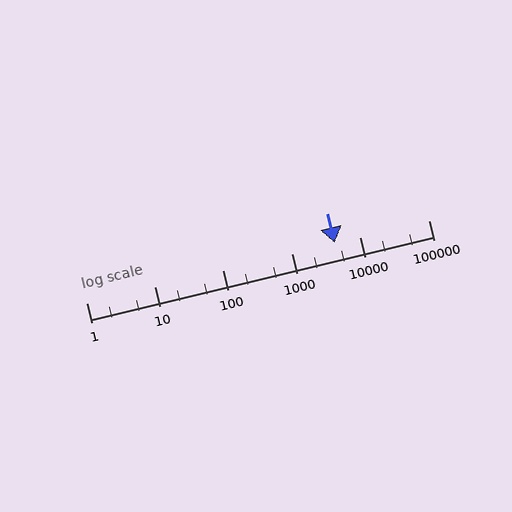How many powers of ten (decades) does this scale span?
The scale spans 5 decades, from 1 to 100000.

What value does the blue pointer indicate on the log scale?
The pointer indicates approximately 4200.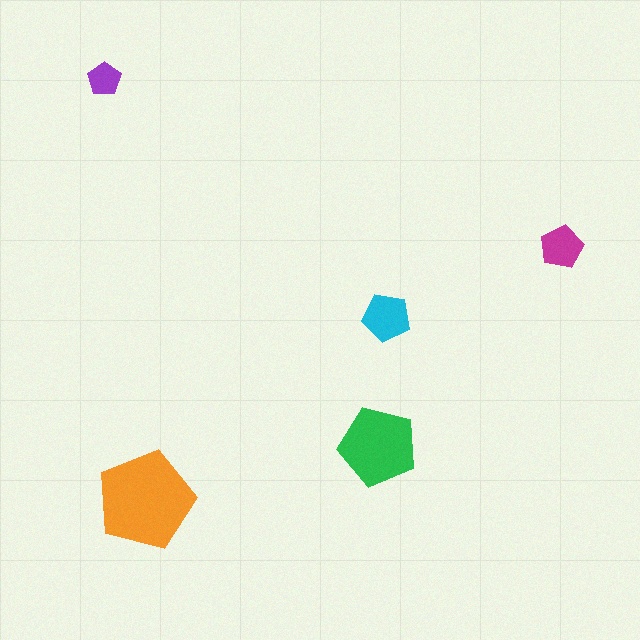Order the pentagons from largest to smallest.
the orange one, the green one, the cyan one, the magenta one, the purple one.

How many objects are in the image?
There are 5 objects in the image.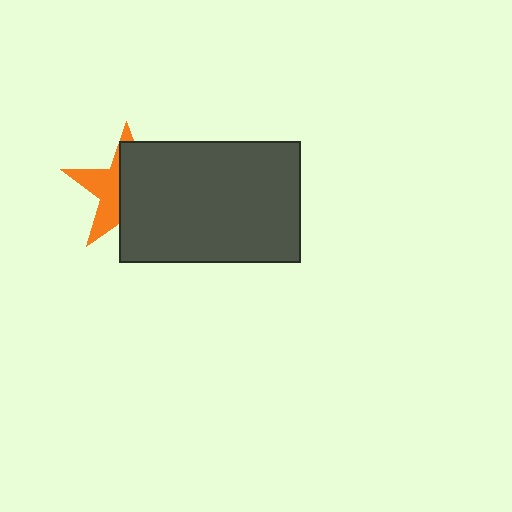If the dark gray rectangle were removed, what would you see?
You would see the complete orange star.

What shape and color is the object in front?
The object in front is a dark gray rectangle.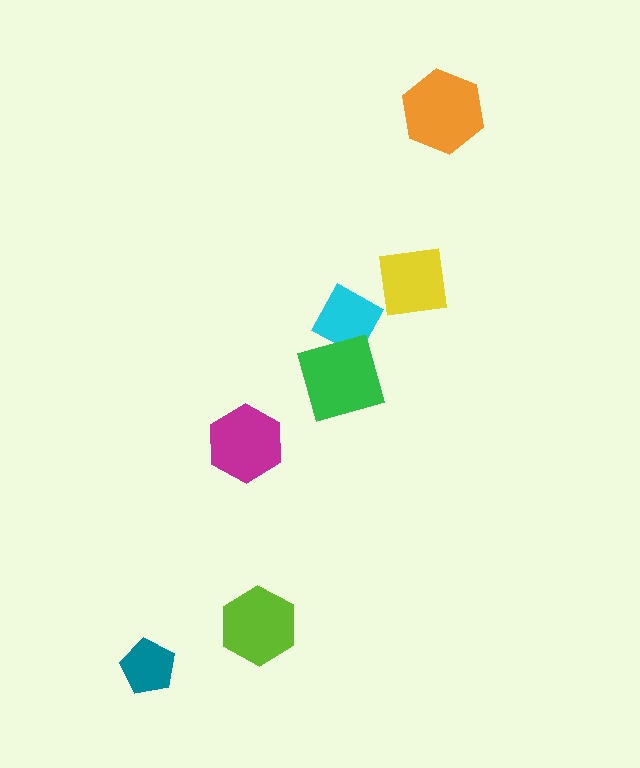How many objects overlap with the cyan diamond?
1 object overlaps with the cyan diamond.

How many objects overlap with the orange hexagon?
0 objects overlap with the orange hexagon.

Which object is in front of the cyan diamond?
The green diamond is in front of the cyan diamond.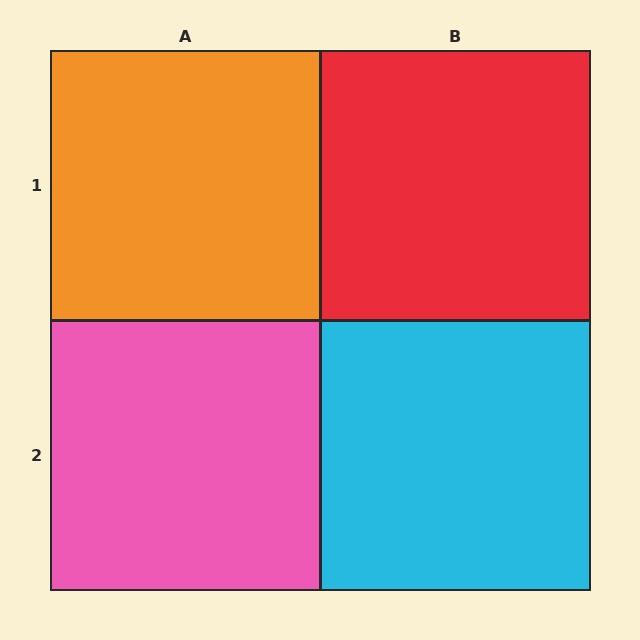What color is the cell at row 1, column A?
Orange.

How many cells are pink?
1 cell is pink.